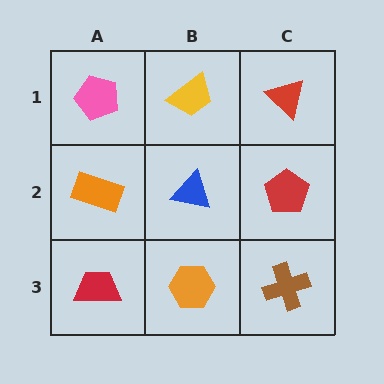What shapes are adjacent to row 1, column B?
A blue triangle (row 2, column B), a pink pentagon (row 1, column A), a red triangle (row 1, column C).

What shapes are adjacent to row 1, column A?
An orange rectangle (row 2, column A), a yellow trapezoid (row 1, column B).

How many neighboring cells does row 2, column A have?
3.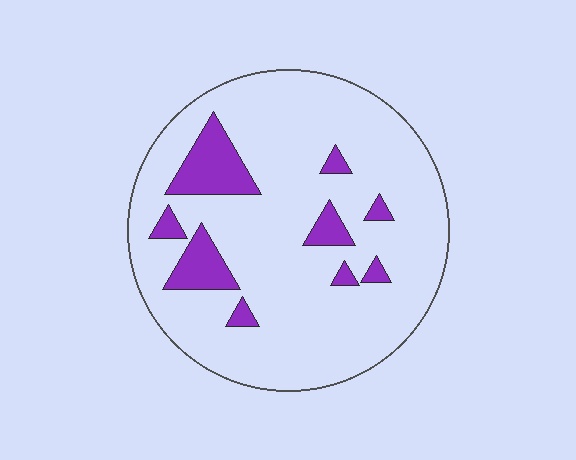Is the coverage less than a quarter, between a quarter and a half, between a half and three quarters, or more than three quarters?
Less than a quarter.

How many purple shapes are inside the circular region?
9.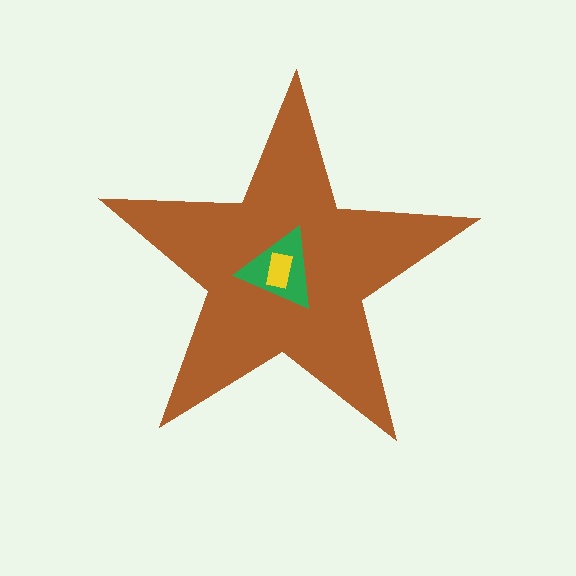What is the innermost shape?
The yellow rectangle.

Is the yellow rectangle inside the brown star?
Yes.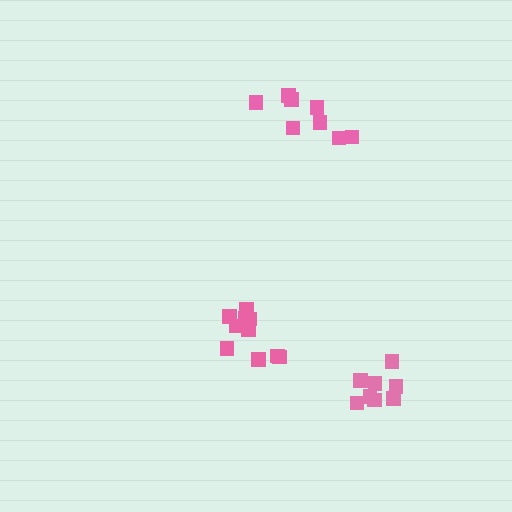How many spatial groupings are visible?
There are 3 spatial groupings.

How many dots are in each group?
Group 1: 8 dots, Group 2: 10 dots, Group 3: 8 dots (26 total).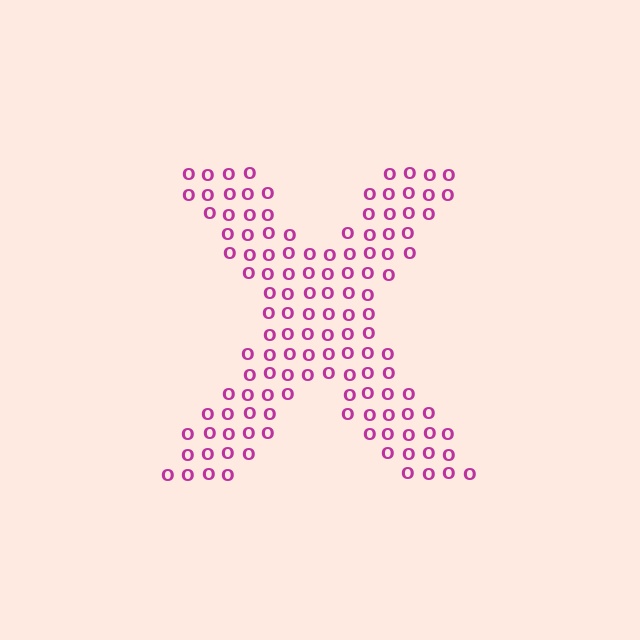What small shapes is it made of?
It is made of small letter O's.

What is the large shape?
The large shape is the letter X.